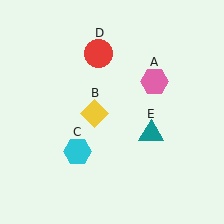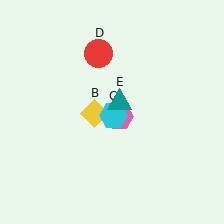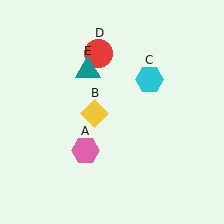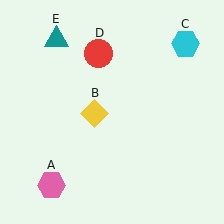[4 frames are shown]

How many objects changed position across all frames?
3 objects changed position: pink hexagon (object A), cyan hexagon (object C), teal triangle (object E).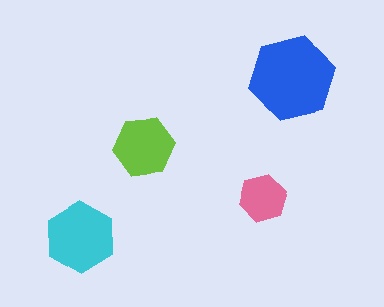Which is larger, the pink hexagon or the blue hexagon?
The blue one.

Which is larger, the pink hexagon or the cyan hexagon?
The cyan one.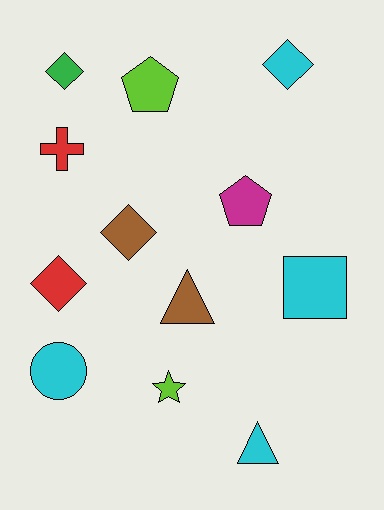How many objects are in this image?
There are 12 objects.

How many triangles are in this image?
There are 2 triangles.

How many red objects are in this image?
There are 2 red objects.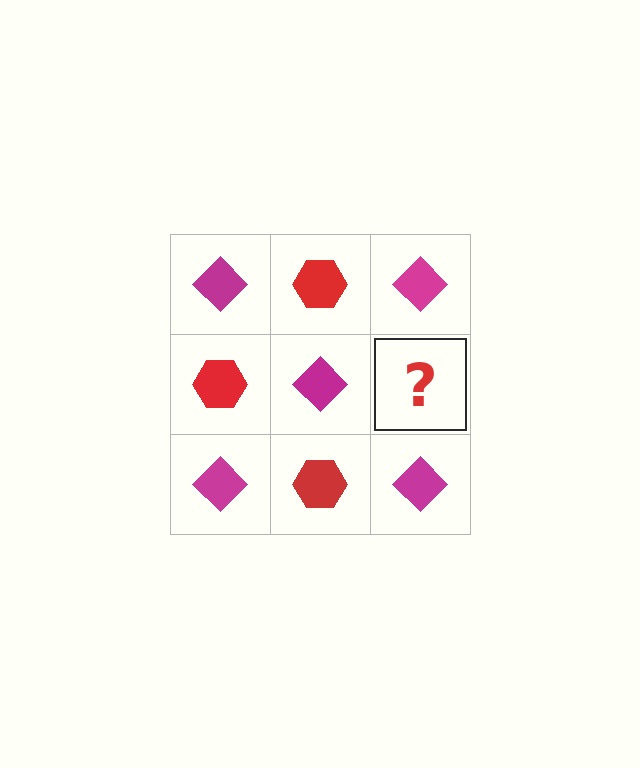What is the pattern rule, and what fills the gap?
The rule is that it alternates magenta diamond and red hexagon in a checkerboard pattern. The gap should be filled with a red hexagon.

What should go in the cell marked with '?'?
The missing cell should contain a red hexagon.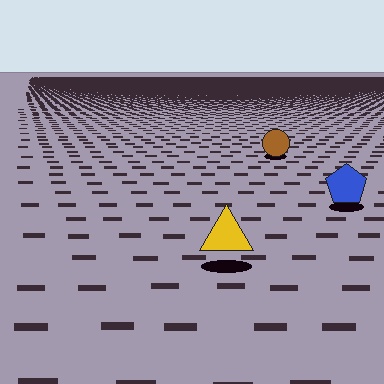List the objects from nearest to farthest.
From nearest to farthest: the yellow triangle, the blue pentagon, the brown circle.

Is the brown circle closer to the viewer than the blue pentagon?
No. The blue pentagon is closer — you can tell from the texture gradient: the ground texture is coarser near it.